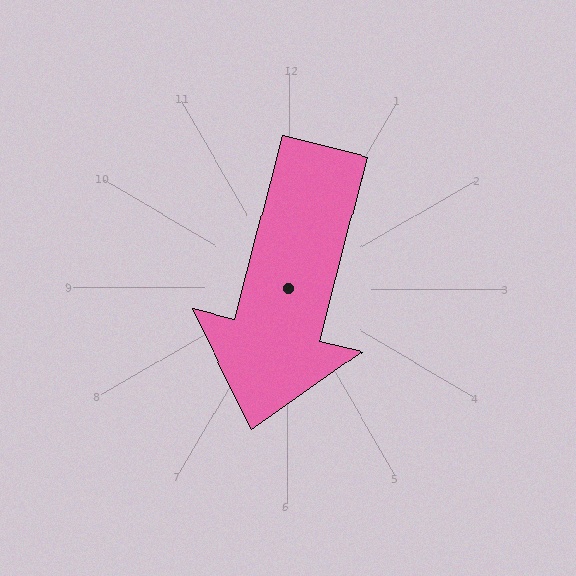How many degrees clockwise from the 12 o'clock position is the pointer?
Approximately 194 degrees.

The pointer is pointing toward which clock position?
Roughly 6 o'clock.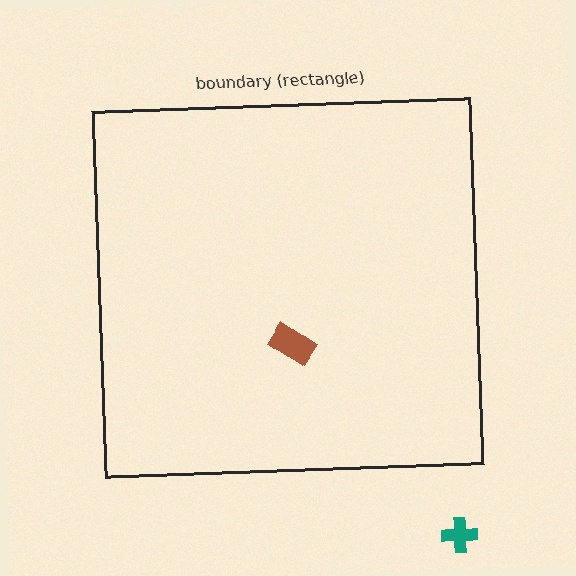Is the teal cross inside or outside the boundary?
Outside.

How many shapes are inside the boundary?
1 inside, 1 outside.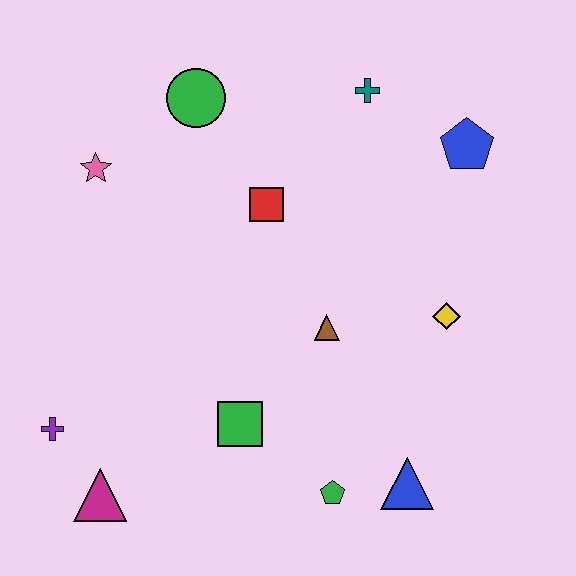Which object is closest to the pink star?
The green circle is closest to the pink star.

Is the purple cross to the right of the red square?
No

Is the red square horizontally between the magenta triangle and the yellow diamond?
Yes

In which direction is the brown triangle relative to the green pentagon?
The brown triangle is above the green pentagon.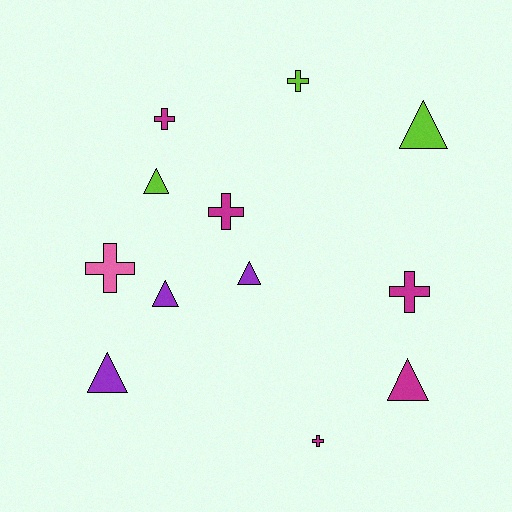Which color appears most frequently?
Magenta, with 5 objects.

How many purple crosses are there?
There are no purple crosses.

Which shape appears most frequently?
Triangle, with 6 objects.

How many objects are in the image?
There are 12 objects.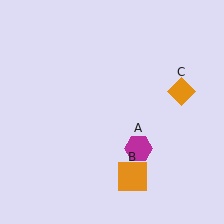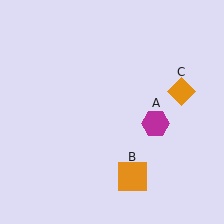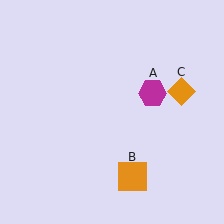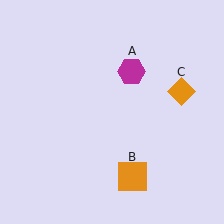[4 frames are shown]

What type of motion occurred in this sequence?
The magenta hexagon (object A) rotated counterclockwise around the center of the scene.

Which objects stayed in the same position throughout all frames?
Orange square (object B) and orange diamond (object C) remained stationary.